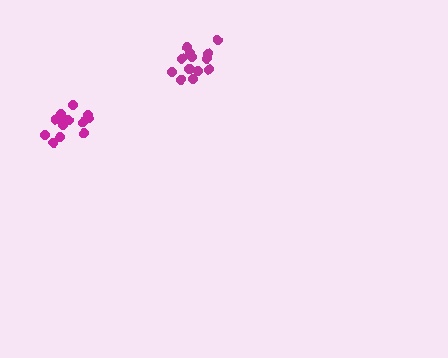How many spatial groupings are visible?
There are 2 spatial groupings.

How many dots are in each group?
Group 1: 13 dots, Group 2: 13 dots (26 total).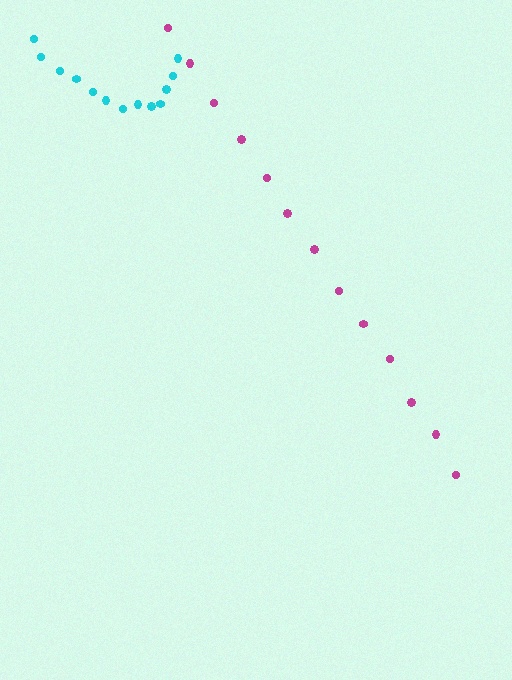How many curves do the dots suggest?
There are 2 distinct paths.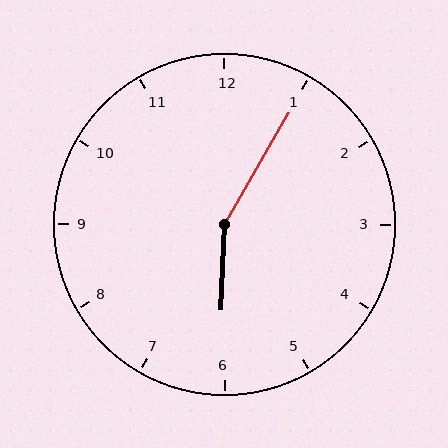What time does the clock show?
6:05.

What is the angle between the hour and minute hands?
Approximately 152 degrees.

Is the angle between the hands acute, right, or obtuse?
It is obtuse.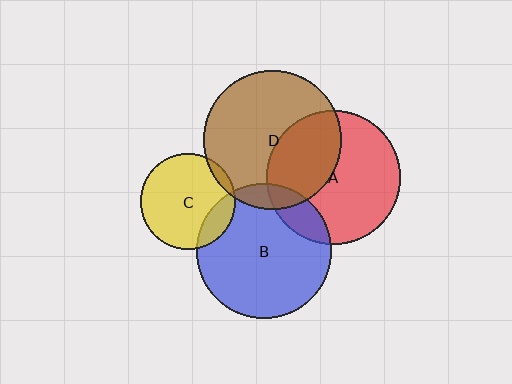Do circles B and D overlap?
Yes.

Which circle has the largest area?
Circle D (brown).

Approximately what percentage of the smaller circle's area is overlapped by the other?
Approximately 10%.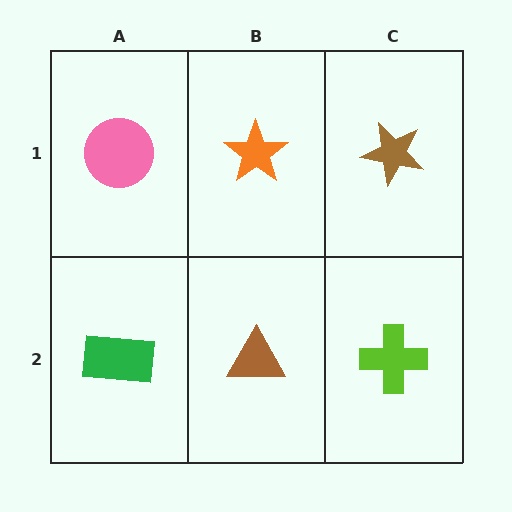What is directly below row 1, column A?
A green rectangle.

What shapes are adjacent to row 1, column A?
A green rectangle (row 2, column A), an orange star (row 1, column B).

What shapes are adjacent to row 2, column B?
An orange star (row 1, column B), a green rectangle (row 2, column A), a lime cross (row 2, column C).